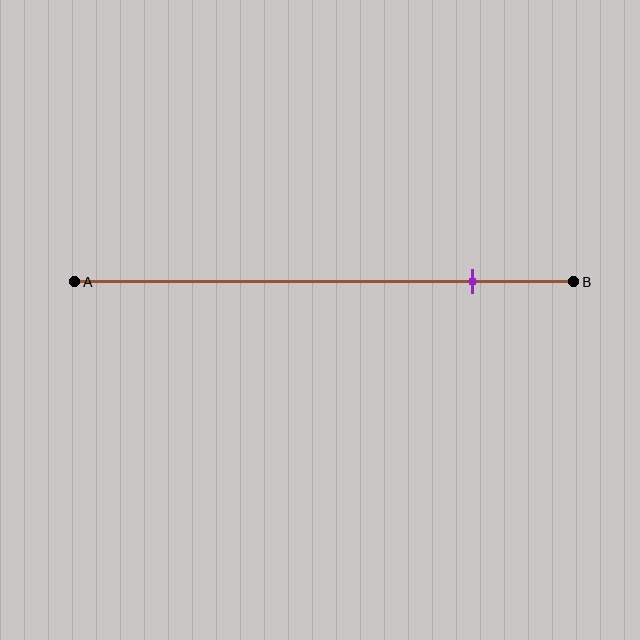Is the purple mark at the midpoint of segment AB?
No, the mark is at about 80% from A, not at the 50% midpoint.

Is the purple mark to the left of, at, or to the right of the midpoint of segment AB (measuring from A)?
The purple mark is to the right of the midpoint of segment AB.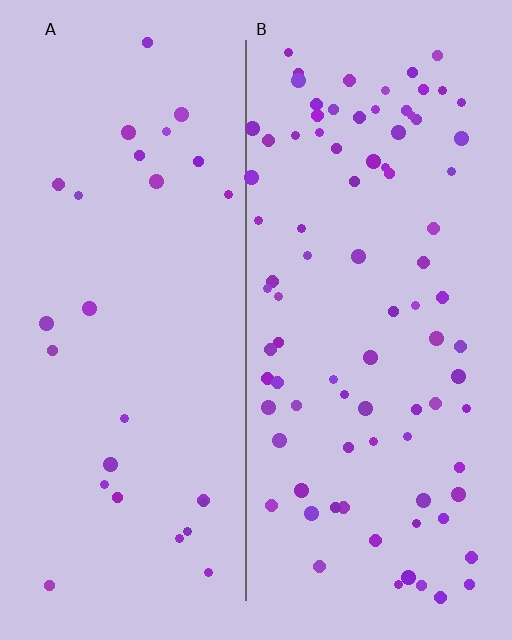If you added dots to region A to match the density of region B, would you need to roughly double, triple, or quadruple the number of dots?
Approximately triple.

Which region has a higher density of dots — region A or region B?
B (the right).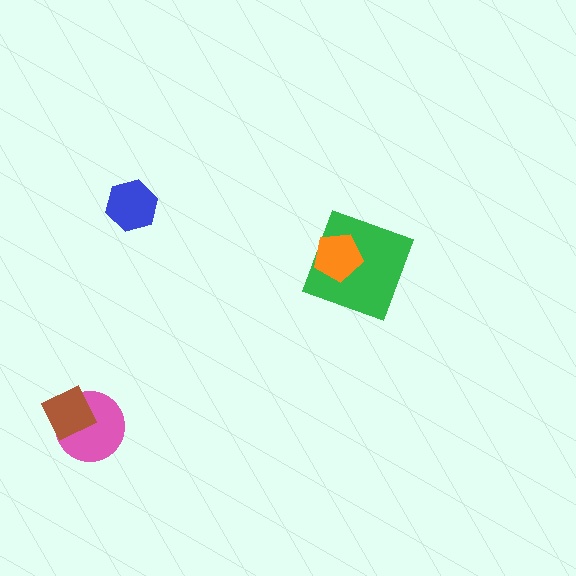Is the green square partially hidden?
Yes, it is partially covered by another shape.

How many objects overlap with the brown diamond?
1 object overlaps with the brown diamond.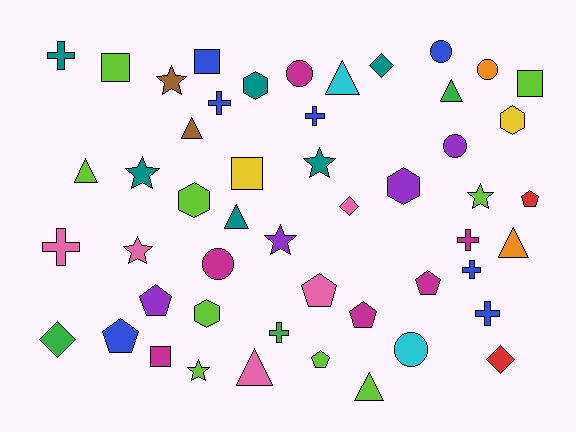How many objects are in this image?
There are 50 objects.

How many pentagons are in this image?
There are 7 pentagons.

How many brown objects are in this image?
There are 2 brown objects.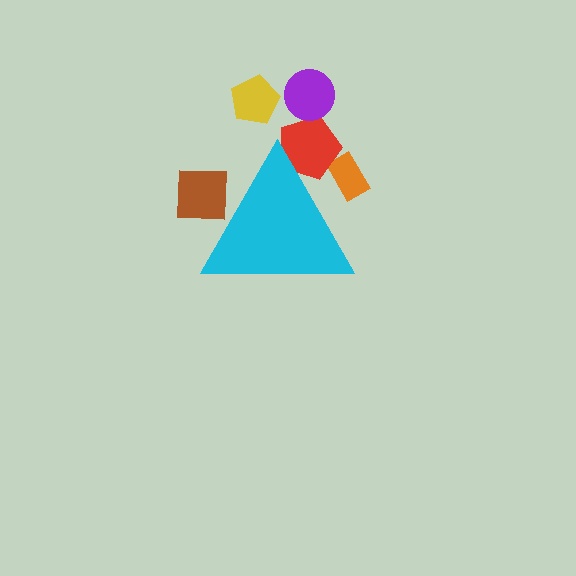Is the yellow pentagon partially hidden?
No, the yellow pentagon is fully visible.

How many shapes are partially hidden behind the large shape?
3 shapes are partially hidden.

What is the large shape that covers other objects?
A cyan triangle.